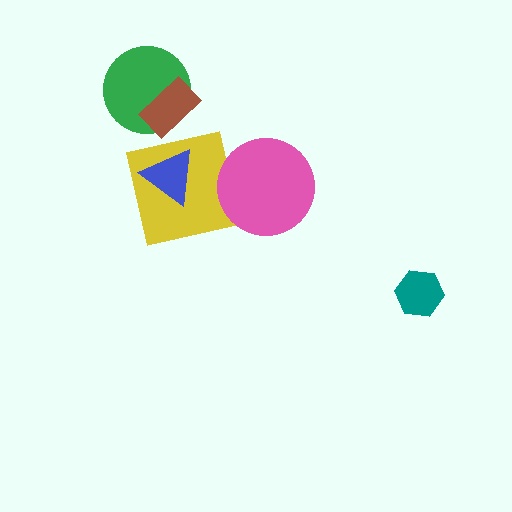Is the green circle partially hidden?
Yes, it is partially covered by another shape.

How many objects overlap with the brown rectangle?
1 object overlaps with the brown rectangle.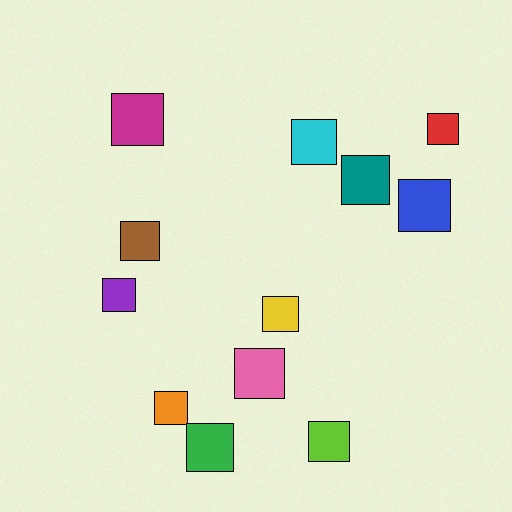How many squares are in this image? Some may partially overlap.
There are 12 squares.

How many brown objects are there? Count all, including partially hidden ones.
There is 1 brown object.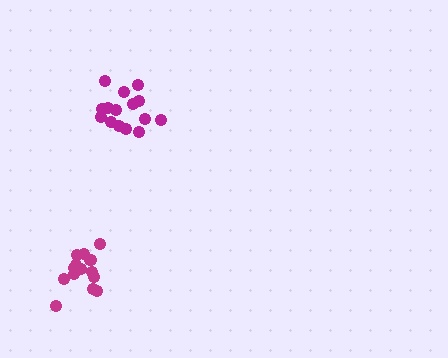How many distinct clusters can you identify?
There are 2 distinct clusters.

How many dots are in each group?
Group 1: 14 dots, Group 2: 15 dots (29 total).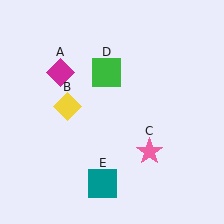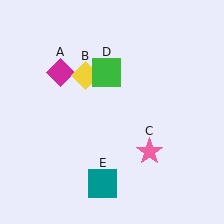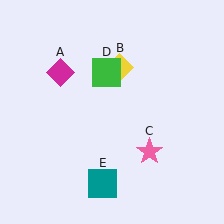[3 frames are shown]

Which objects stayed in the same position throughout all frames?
Magenta diamond (object A) and pink star (object C) and green square (object D) and teal square (object E) remained stationary.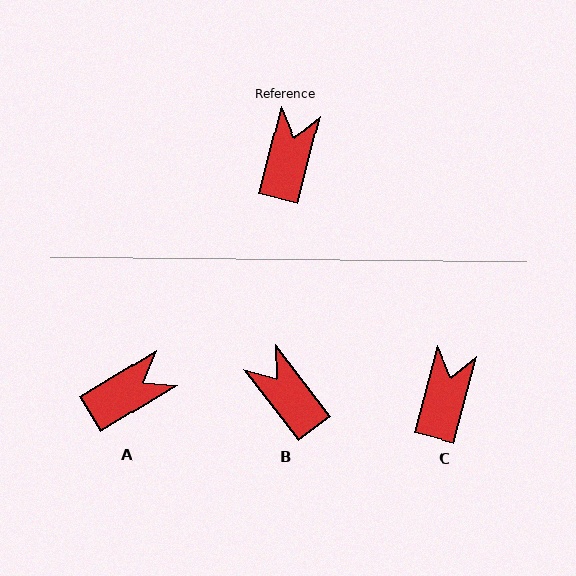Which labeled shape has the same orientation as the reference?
C.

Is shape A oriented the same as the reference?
No, it is off by about 44 degrees.